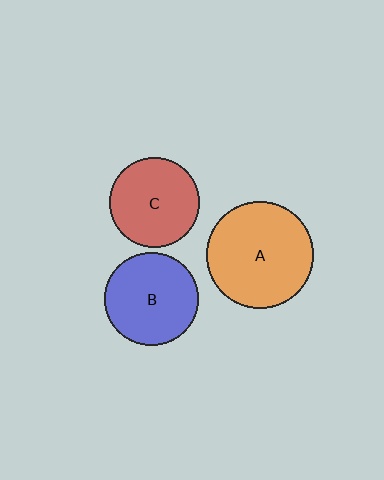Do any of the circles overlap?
No, none of the circles overlap.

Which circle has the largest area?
Circle A (orange).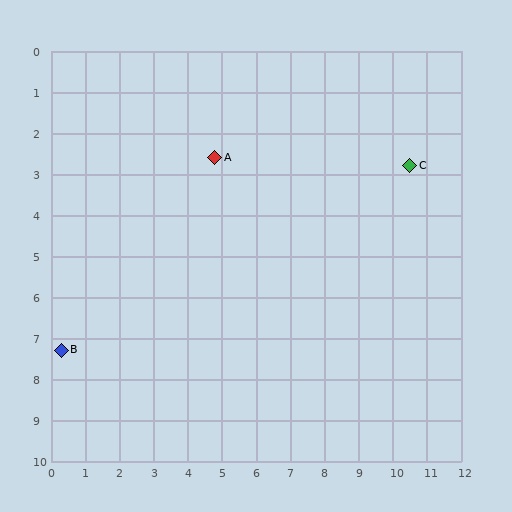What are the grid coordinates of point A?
Point A is at approximately (4.8, 2.6).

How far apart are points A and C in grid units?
Points A and C are about 5.7 grid units apart.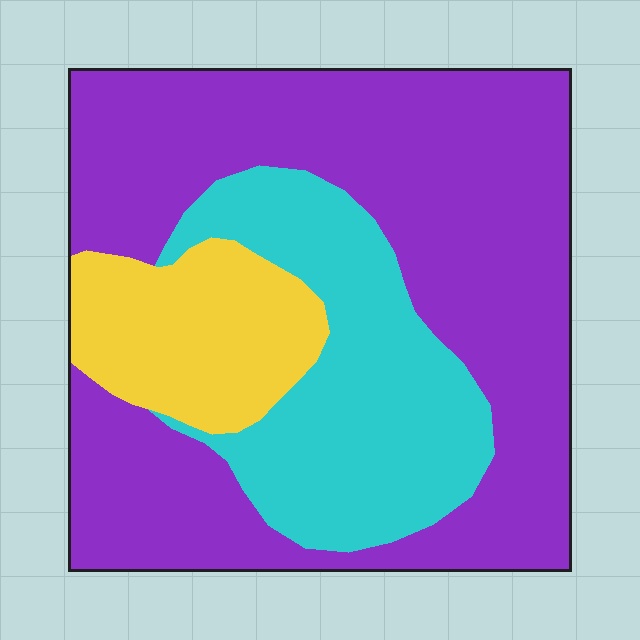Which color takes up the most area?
Purple, at roughly 60%.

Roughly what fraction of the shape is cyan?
Cyan covers around 25% of the shape.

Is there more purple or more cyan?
Purple.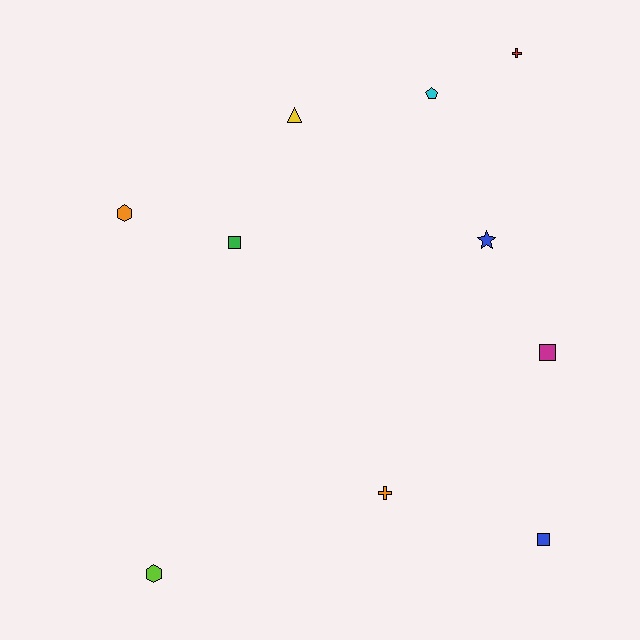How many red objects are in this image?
There is 1 red object.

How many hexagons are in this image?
There are 2 hexagons.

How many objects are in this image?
There are 10 objects.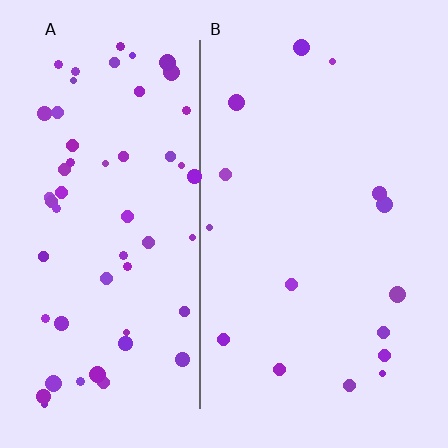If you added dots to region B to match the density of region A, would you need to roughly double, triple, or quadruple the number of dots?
Approximately quadruple.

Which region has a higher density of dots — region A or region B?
A (the left).